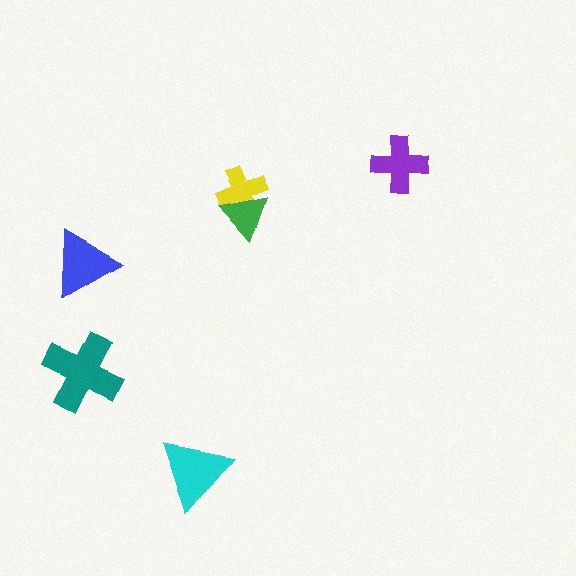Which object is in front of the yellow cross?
The green triangle is in front of the yellow cross.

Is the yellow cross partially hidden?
Yes, it is partially covered by another shape.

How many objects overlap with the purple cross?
0 objects overlap with the purple cross.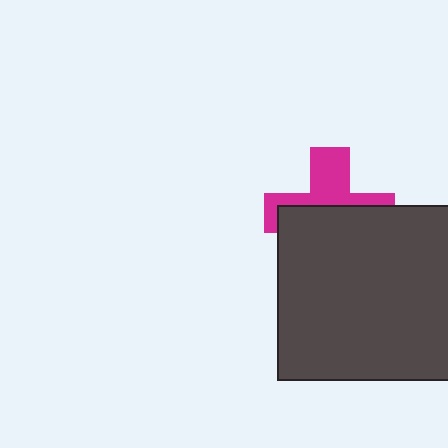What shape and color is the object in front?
The object in front is a dark gray rectangle.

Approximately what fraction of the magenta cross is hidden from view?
Roughly 57% of the magenta cross is hidden behind the dark gray rectangle.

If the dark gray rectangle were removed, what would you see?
You would see the complete magenta cross.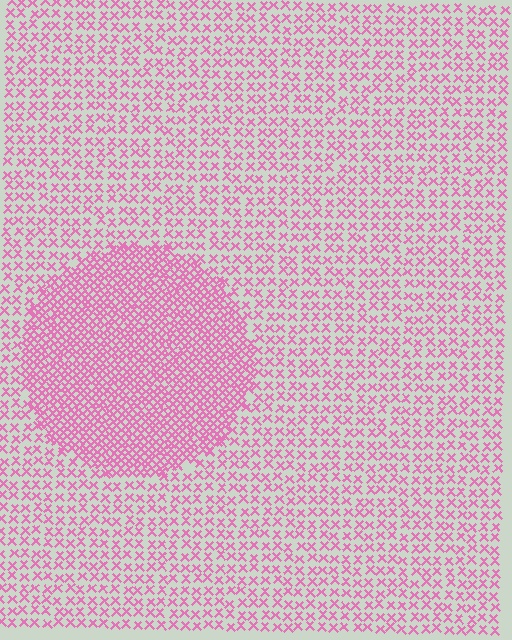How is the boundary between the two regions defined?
The boundary is defined by a change in element density (approximately 2.2x ratio). All elements are the same color, size, and shape.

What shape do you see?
I see a circle.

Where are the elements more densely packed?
The elements are more densely packed inside the circle boundary.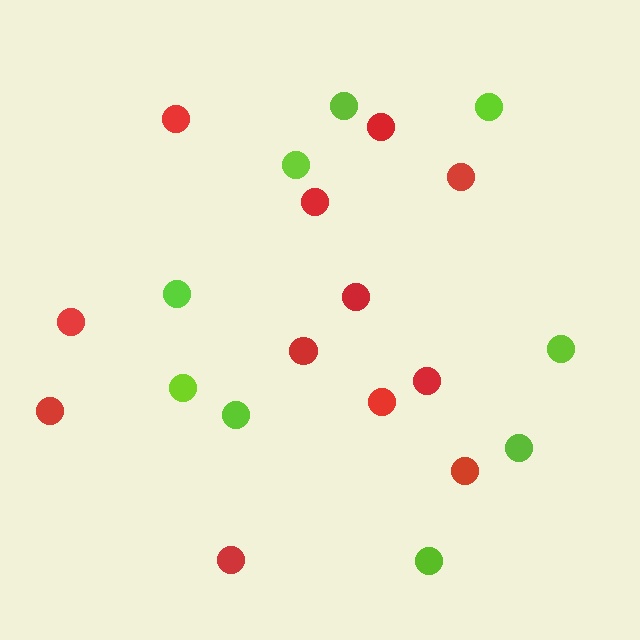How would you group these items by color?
There are 2 groups: one group of red circles (12) and one group of lime circles (9).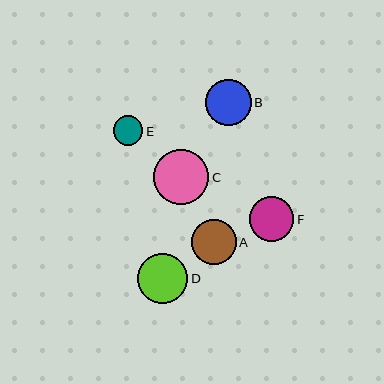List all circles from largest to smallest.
From largest to smallest: C, D, B, A, F, E.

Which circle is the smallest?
Circle E is the smallest with a size of approximately 30 pixels.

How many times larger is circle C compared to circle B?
Circle C is approximately 1.2 times the size of circle B.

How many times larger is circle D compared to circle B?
Circle D is approximately 1.1 times the size of circle B.